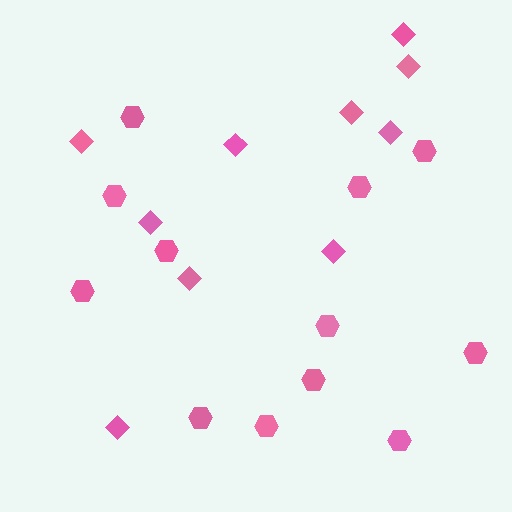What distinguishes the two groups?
There are 2 groups: one group of diamonds (10) and one group of hexagons (12).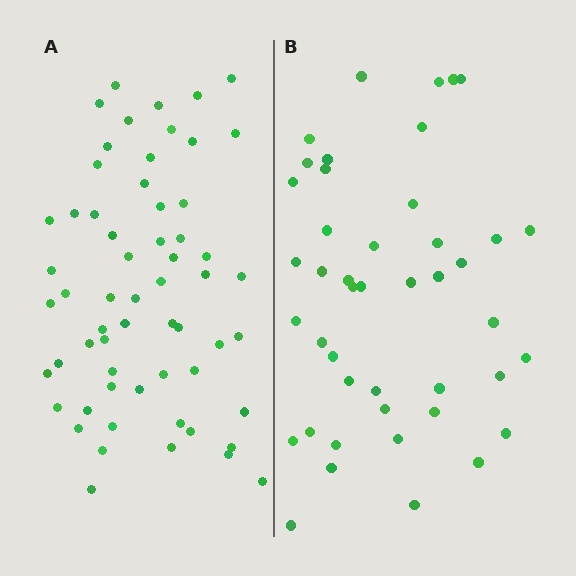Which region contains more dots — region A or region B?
Region A (the left region) has more dots.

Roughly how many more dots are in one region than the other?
Region A has approximately 15 more dots than region B.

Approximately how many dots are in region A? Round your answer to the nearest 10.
About 60 dots.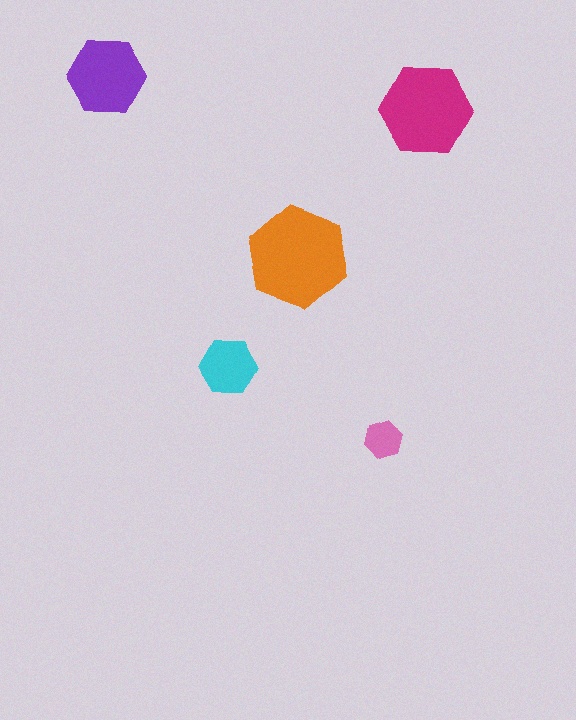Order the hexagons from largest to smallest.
the orange one, the magenta one, the purple one, the cyan one, the pink one.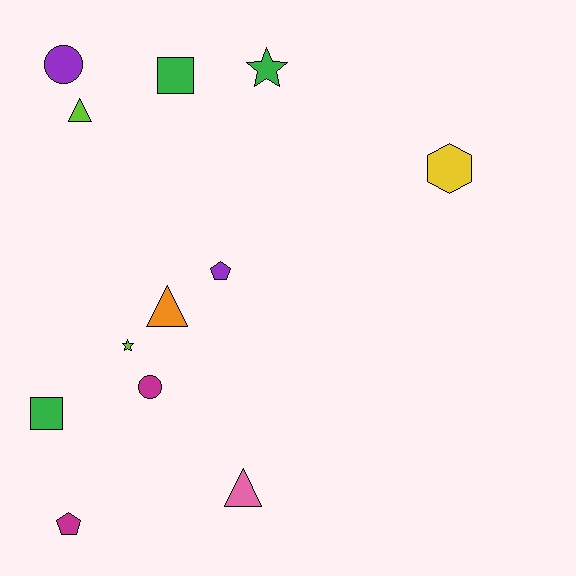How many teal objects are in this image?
There are no teal objects.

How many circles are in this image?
There are 2 circles.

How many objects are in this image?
There are 12 objects.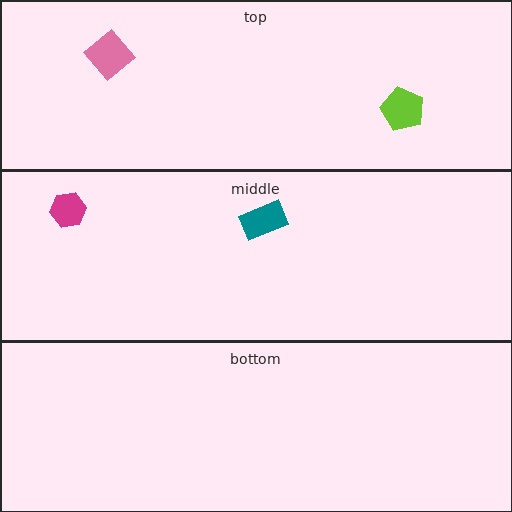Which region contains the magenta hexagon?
The middle region.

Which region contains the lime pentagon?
The top region.